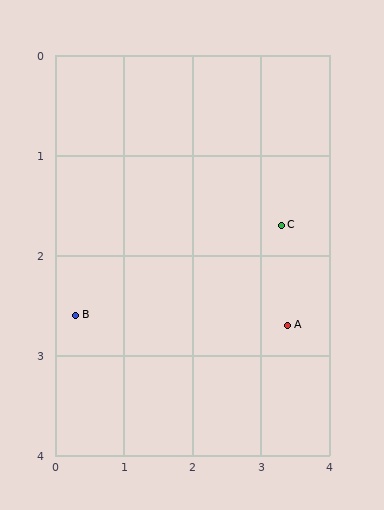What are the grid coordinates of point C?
Point C is at approximately (3.3, 1.7).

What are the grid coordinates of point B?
Point B is at approximately (0.3, 2.6).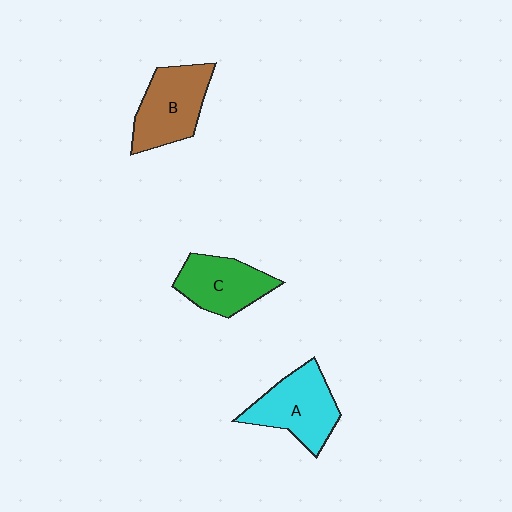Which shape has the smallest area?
Shape C (green).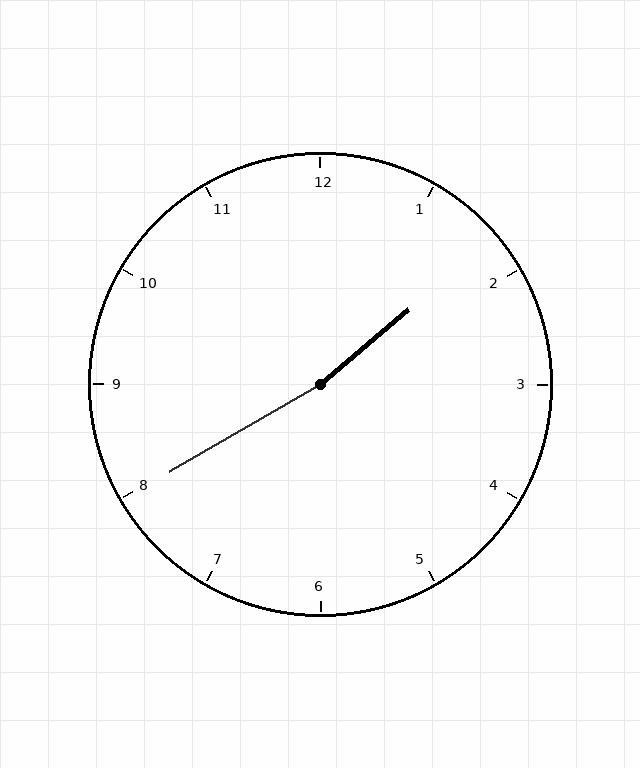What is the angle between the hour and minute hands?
Approximately 170 degrees.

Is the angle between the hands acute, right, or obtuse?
It is obtuse.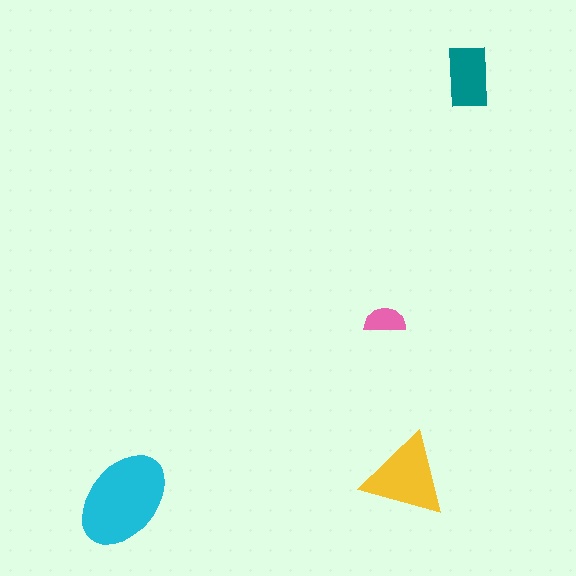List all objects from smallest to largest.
The pink semicircle, the teal rectangle, the yellow triangle, the cyan ellipse.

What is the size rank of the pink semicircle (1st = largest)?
4th.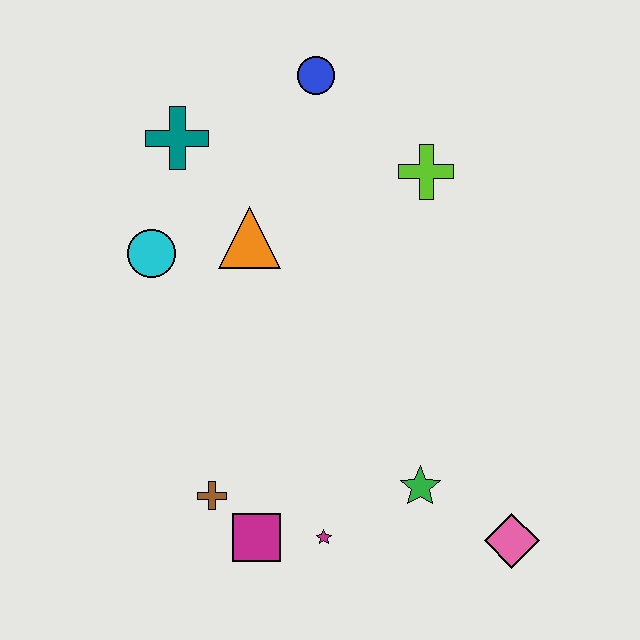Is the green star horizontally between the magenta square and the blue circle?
No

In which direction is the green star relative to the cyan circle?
The green star is to the right of the cyan circle.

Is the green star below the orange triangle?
Yes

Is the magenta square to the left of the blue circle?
Yes